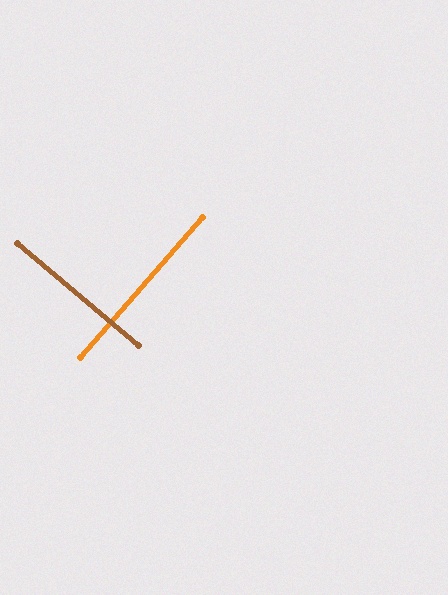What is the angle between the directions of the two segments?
Approximately 89 degrees.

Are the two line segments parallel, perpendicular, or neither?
Perpendicular — they meet at approximately 89°.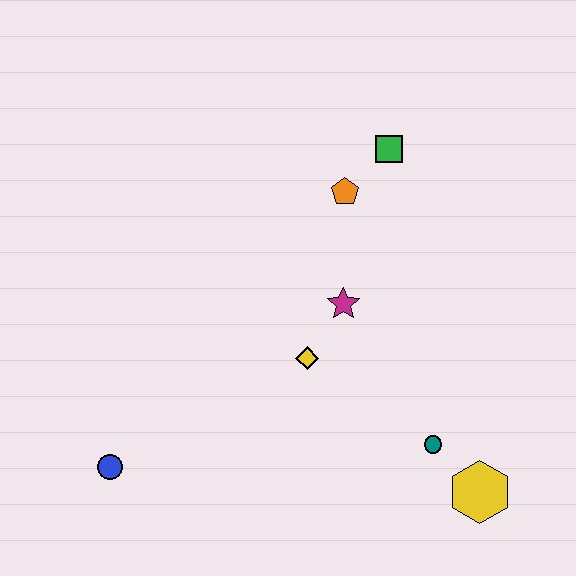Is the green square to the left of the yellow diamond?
No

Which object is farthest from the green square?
The blue circle is farthest from the green square.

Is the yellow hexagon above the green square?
No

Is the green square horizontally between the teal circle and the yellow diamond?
Yes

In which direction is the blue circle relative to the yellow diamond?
The blue circle is to the left of the yellow diamond.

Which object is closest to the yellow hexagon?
The teal circle is closest to the yellow hexagon.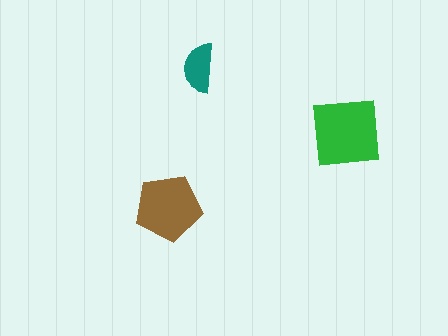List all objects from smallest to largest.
The teal semicircle, the brown pentagon, the green square.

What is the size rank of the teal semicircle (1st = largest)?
3rd.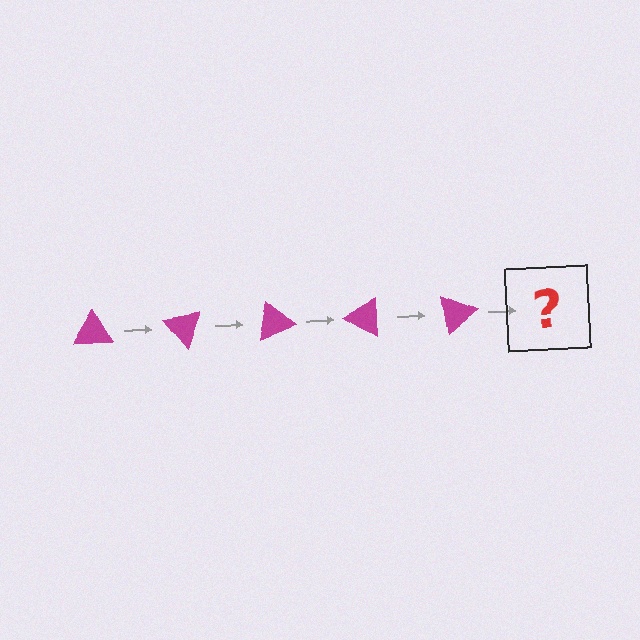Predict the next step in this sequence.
The next step is a magenta triangle rotated 250 degrees.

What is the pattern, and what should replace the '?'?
The pattern is that the triangle rotates 50 degrees each step. The '?' should be a magenta triangle rotated 250 degrees.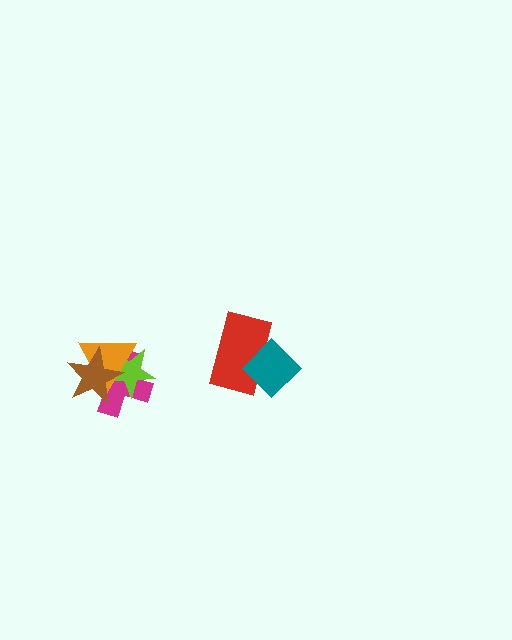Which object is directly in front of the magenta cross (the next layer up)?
The lime star is directly in front of the magenta cross.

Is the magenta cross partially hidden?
Yes, it is partially covered by another shape.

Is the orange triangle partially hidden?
Yes, it is partially covered by another shape.